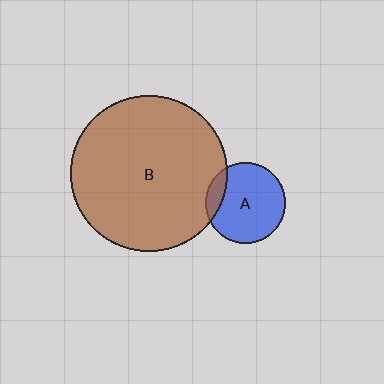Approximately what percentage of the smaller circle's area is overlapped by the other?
Approximately 15%.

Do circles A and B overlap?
Yes.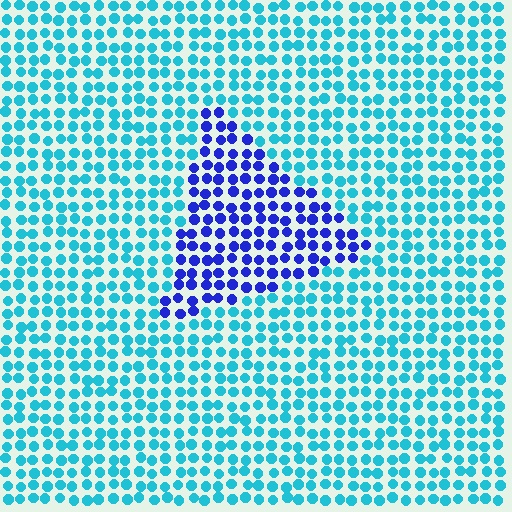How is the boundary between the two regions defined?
The boundary is defined purely by a slight shift in hue (about 51 degrees). Spacing, size, and orientation are identical on both sides.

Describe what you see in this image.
The image is filled with small cyan elements in a uniform arrangement. A triangle-shaped region is visible where the elements are tinted to a slightly different hue, forming a subtle color boundary.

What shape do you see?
I see a triangle.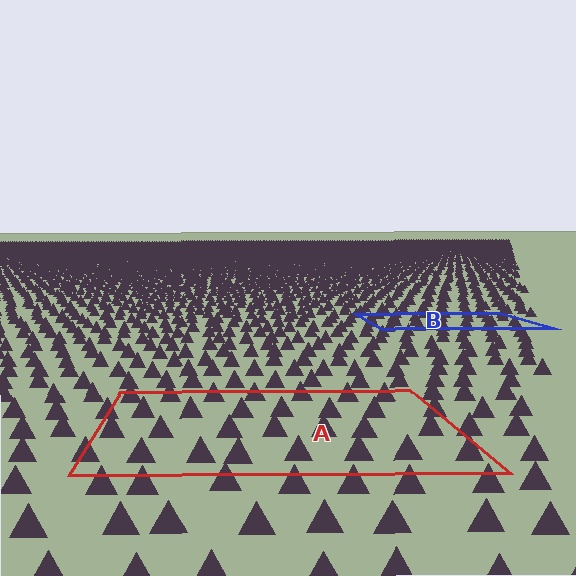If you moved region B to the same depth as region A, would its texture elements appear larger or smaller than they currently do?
They would appear larger. At a closer depth, the same texture elements are projected at a bigger on-screen size.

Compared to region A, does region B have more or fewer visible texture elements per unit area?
Region B has more texture elements per unit area — they are packed more densely because it is farther away.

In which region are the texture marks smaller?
The texture marks are smaller in region B, because it is farther away.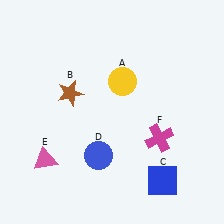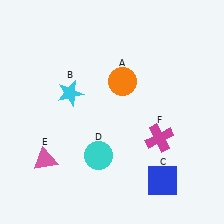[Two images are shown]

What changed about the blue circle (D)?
In Image 1, D is blue. In Image 2, it changed to cyan.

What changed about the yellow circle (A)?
In Image 1, A is yellow. In Image 2, it changed to orange.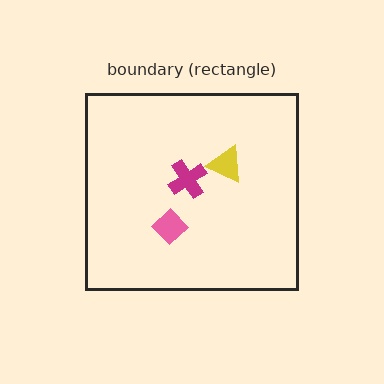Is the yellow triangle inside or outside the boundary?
Inside.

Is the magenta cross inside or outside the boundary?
Inside.